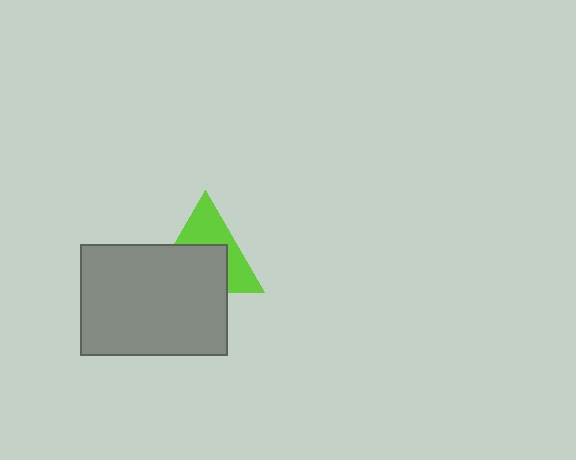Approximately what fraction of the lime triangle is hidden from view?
Roughly 54% of the lime triangle is hidden behind the gray rectangle.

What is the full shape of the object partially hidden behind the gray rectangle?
The partially hidden object is a lime triangle.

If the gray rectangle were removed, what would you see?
You would see the complete lime triangle.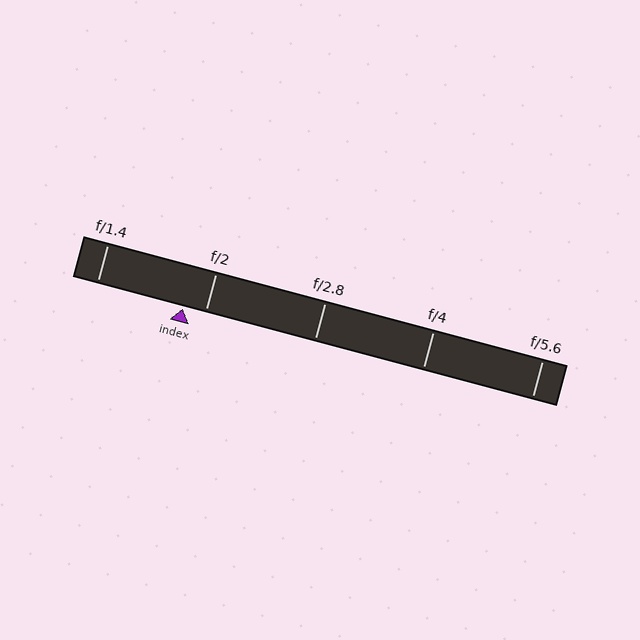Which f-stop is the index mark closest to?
The index mark is closest to f/2.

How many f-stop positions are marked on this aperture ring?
There are 5 f-stop positions marked.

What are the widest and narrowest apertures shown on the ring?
The widest aperture shown is f/1.4 and the narrowest is f/5.6.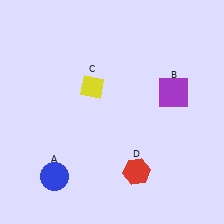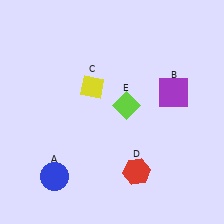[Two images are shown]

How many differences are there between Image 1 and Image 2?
There is 1 difference between the two images.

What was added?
A lime diamond (E) was added in Image 2.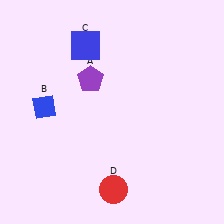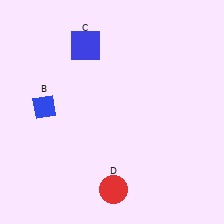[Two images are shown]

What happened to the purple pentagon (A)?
The purple pentagon (A) was removed in Image 2. It was in the top-left area of Image 1.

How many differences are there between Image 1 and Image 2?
There is 1 difference between the two images.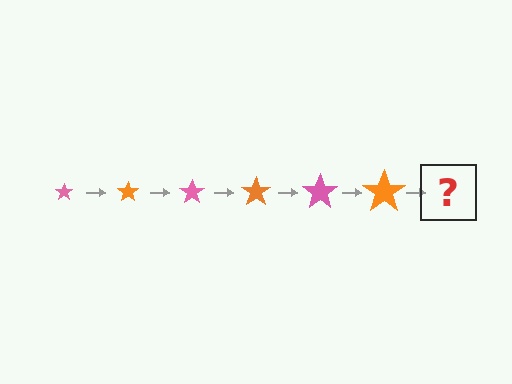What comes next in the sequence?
The next element should be a pink star, larger than the previous one.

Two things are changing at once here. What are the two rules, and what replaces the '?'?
The two rules are that the star grows larger each step and the color cycles through pink and orange. The '?' should be a pink star, larger than the previous one.